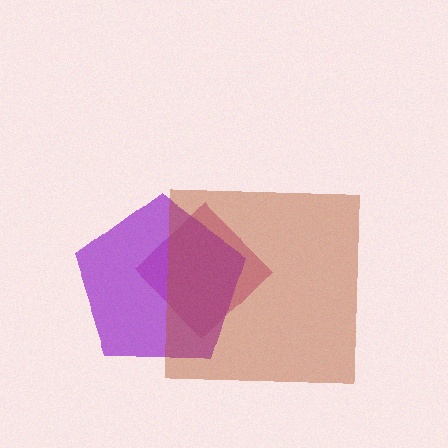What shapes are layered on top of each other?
The layered shapes are: a magenta diamond, a purple pentagon, a brown square.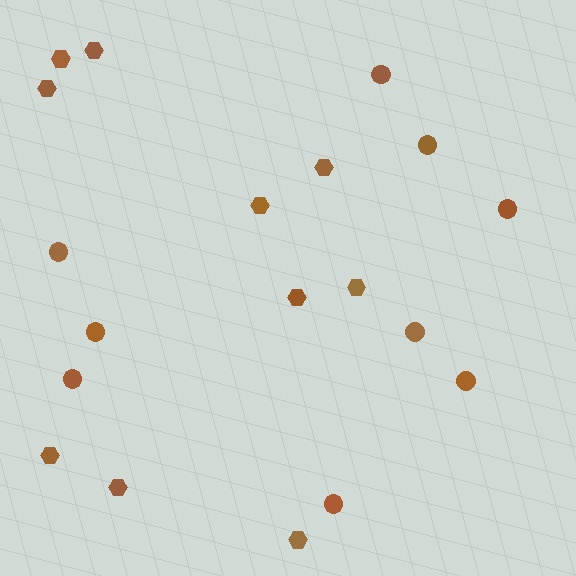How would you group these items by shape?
There are 2 groups: one group of hexagons (10) and one group of circles (9).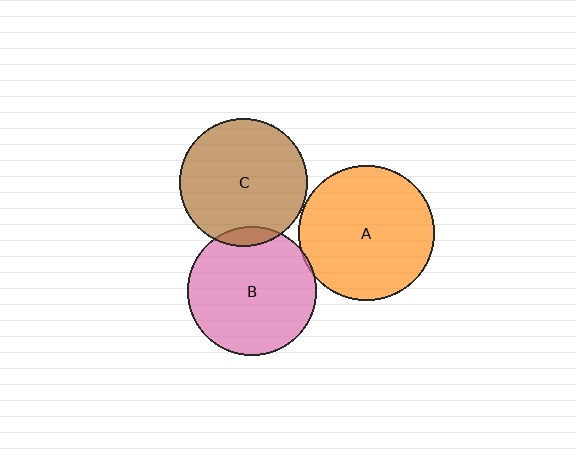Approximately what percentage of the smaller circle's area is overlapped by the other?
Approximately 5%.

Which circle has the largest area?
Circle A (orange).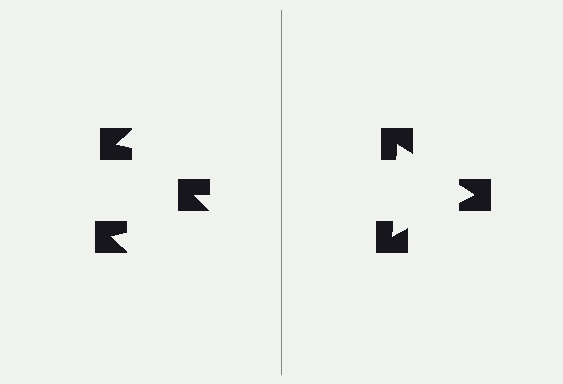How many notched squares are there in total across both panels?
6 — 3 on each side.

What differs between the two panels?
The notched squares are positioned identically on both sides; only the wedge orientations differ. On the right they align to a triangle; on the left they are misaligned.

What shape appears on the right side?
An illusory triangle.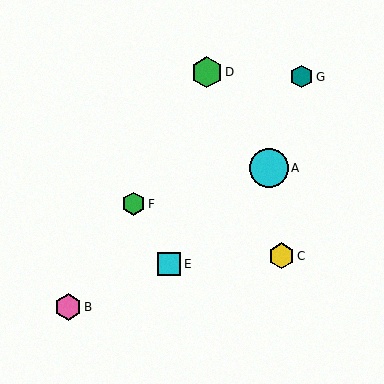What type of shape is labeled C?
Shape C is a yellow hexagon.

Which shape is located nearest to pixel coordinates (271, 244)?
The yellow hexagon (labeled C) at (281, 256) is nearest to that location.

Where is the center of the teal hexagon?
The center of the teal hexagon is at (301, 77).